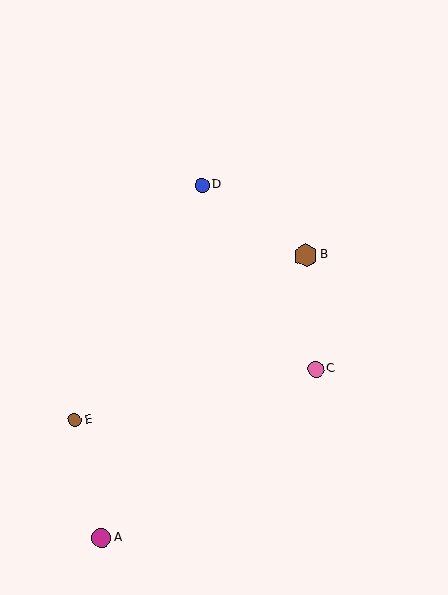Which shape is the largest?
The brown hexagon (labeled B) is the largest.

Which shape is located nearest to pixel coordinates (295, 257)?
The brown hexagon (labeled B) at (306, 255) is nearest to that location.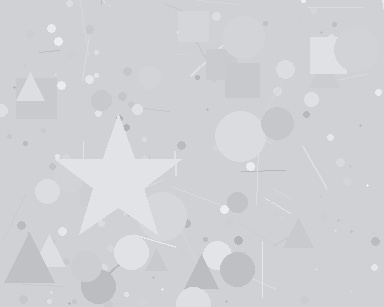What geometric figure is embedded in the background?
A star is embedded in the background.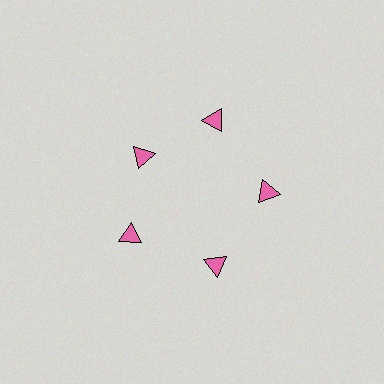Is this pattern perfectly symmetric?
No. The 5 pink triangles are arranged in a ring, but one element near the 10 o'clock position is pulled inward toward the center, breaking the 5-fold rotational symmetry.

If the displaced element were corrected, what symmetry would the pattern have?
It would have 5-fold rotational symmetry — the pattern would map onto itself every 72 degrees.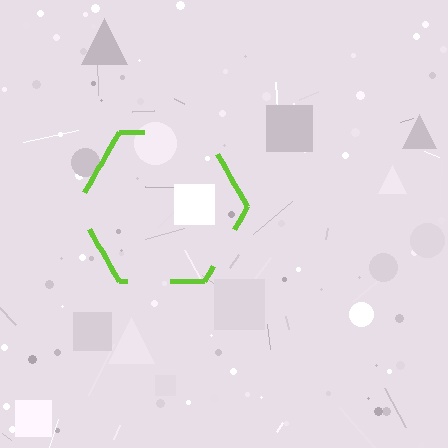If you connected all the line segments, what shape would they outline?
They would outline a hexagon.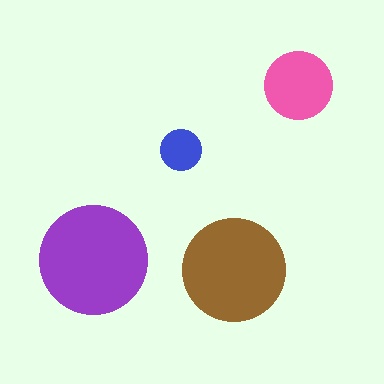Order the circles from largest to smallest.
the purple one, the brown one, the pink one, the blue one.